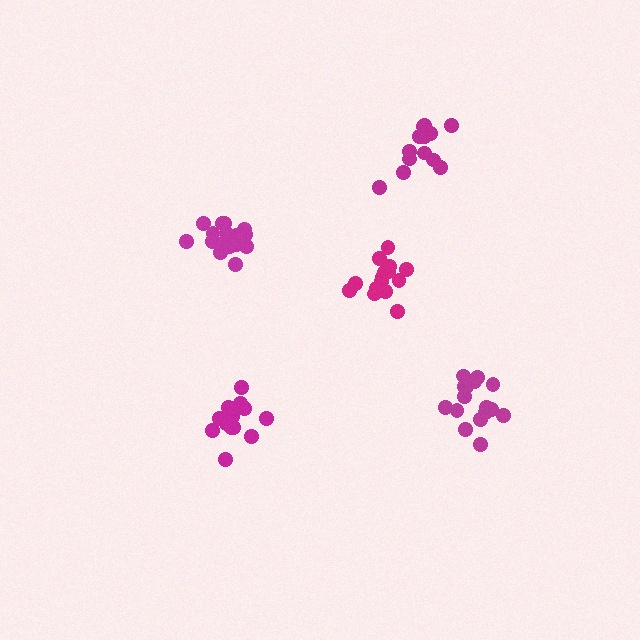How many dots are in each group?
Group 1: 15 dots, Group 2: 15 dots, Group 3: 17 dots, Group 4: 16 dots, Group 5: 13 dots (76 total).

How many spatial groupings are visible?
There are 5 spatial groupings.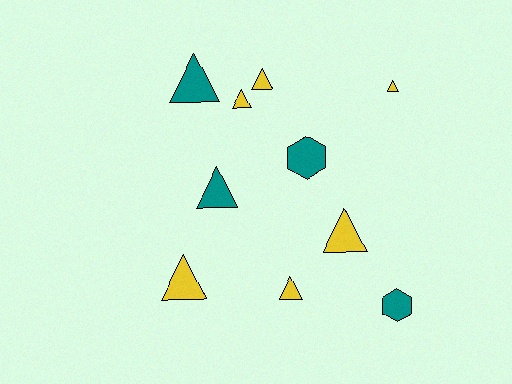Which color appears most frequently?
Yellow, with 6 objects.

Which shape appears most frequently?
Triangle, with 8 objects.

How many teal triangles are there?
There are 2 teal triangles.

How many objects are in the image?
There are 10 objects.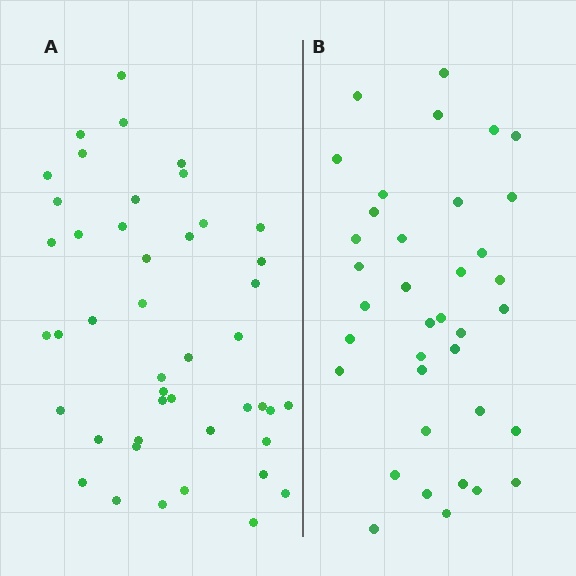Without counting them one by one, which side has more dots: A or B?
Region A (the left region) has more dots.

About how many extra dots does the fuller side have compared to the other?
Region A has roughly 8 or so more dots than region B.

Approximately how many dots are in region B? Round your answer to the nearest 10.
About 40 dots. (The exact count is 37, which rounds to 40.)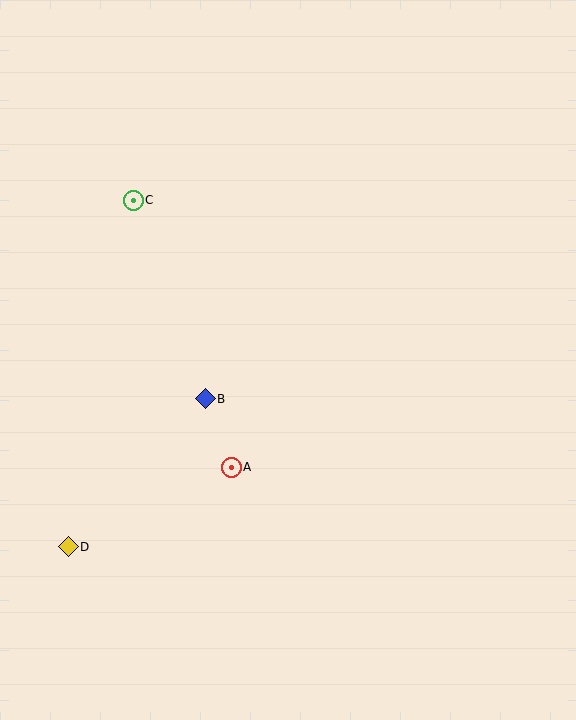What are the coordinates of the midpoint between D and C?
The midpoint between D and C is at (101, 374).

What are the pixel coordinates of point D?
Point D is at (68, 547).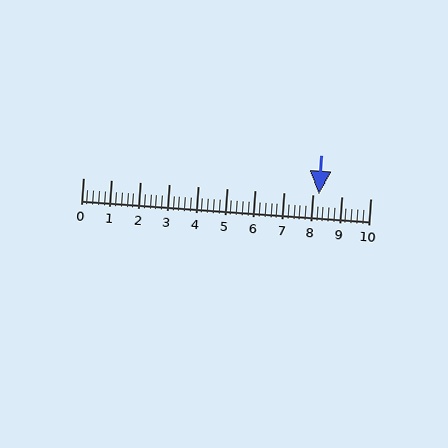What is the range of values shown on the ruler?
The ruler shows values from 0 to 10.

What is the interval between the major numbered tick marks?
The major tick marks are spaced 1 units apart.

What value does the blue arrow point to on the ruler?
The blue arrow points to approximately 8.2.